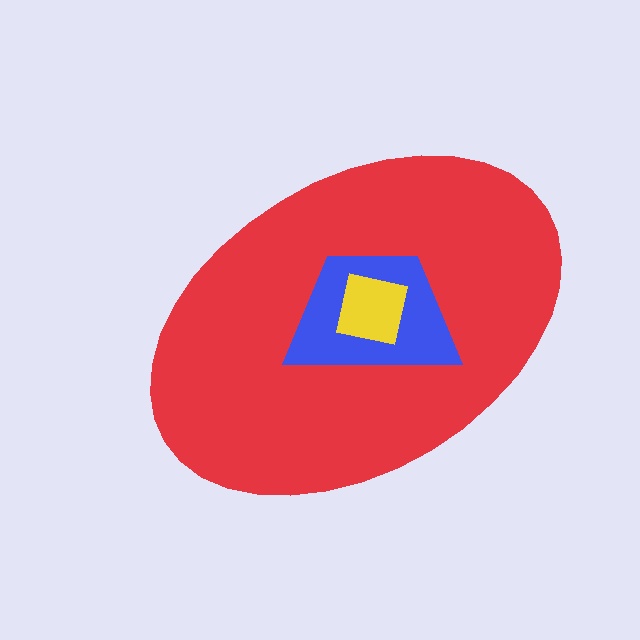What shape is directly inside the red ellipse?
The blue trapezoid.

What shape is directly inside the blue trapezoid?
The yellow square.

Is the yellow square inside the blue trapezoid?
Yes.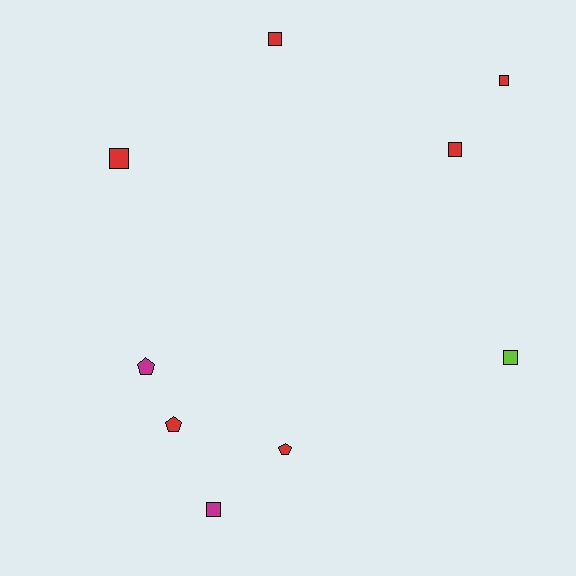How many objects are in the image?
There are 9 objects.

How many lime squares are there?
There is 1 lime square.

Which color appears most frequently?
Red, with 6 objects.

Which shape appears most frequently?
Square, with 6 objects.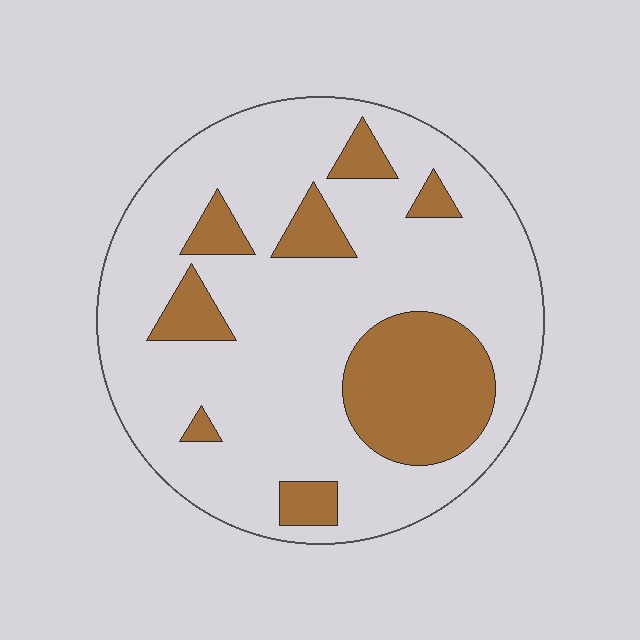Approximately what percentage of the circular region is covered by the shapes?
Approximately 25%.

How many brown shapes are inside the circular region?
8.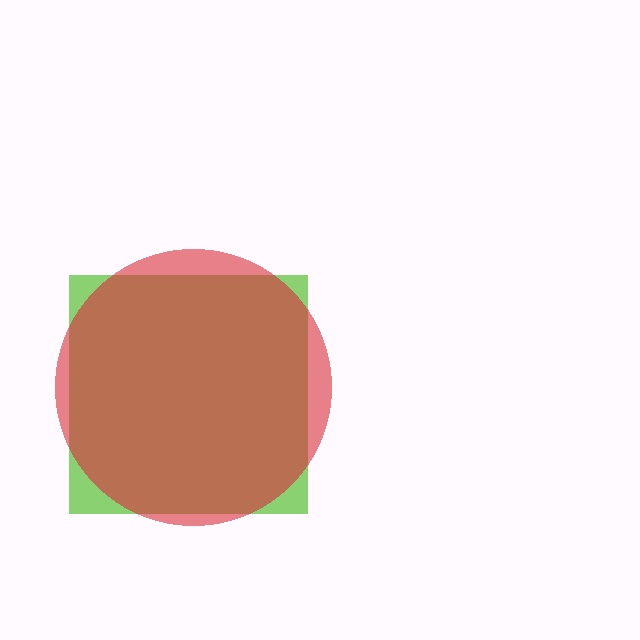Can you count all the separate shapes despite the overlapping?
Yes, there are 2 separate shapes.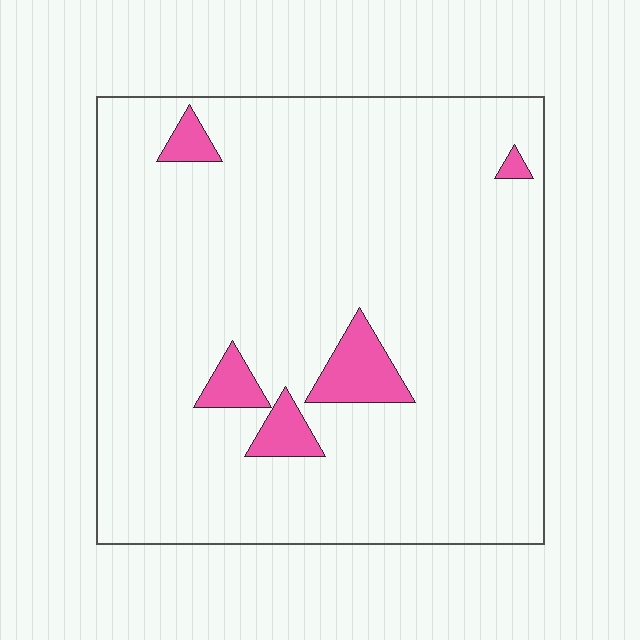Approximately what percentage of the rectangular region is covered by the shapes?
Approximately 5%.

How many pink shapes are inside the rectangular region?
5.